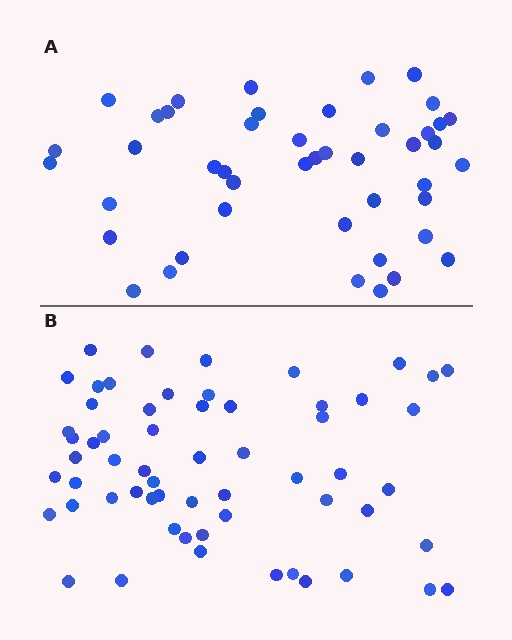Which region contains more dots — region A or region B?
Region B (the bottom region) has more dots.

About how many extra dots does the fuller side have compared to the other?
Region B has approximately 15 more dots than region A.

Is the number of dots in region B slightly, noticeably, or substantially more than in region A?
Region B has noticeably more, but not dramatically so. The ratio is roughly 1.3 to 1.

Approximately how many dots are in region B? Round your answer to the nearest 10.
About 60 dots.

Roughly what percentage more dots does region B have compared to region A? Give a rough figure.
About 35% more.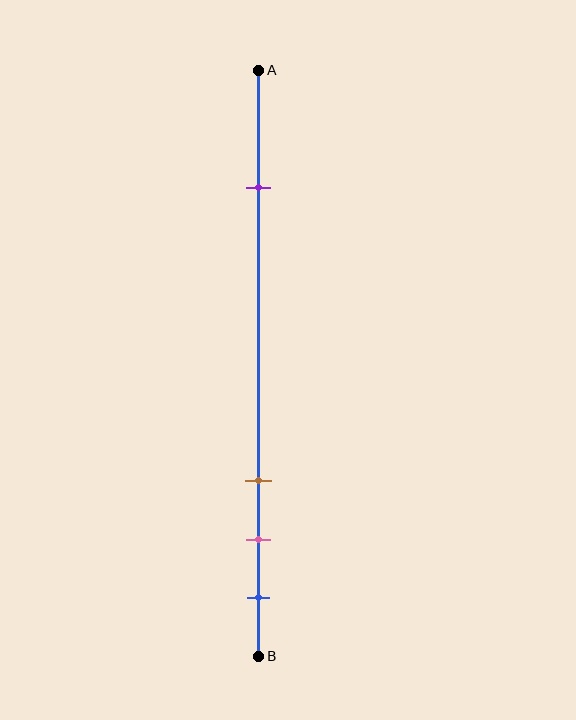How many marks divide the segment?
There are 4 marks dividing the segment.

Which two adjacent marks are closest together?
The pink and blue marks are the closest adjacent pair.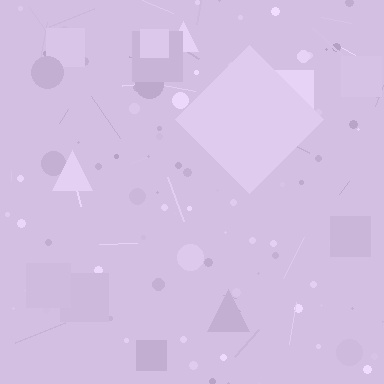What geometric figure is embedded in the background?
A diamond is embedded in the background.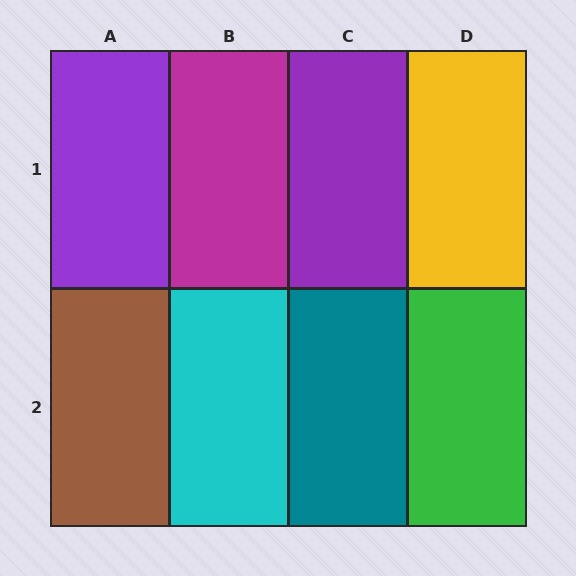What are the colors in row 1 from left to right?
Purple, magenta, purple, yellow.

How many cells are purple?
2 cells are purple.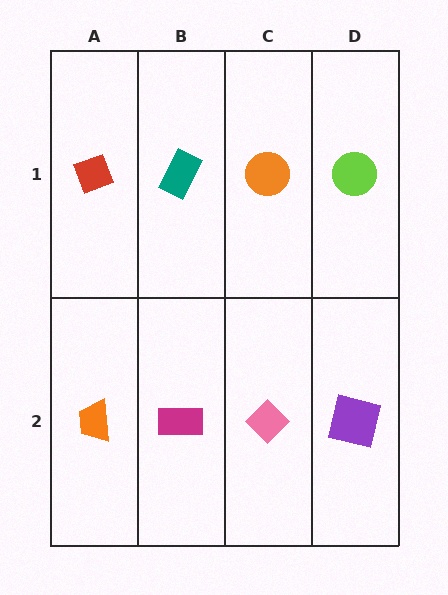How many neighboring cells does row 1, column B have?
3.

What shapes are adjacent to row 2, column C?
An orange circle (row 1, column C), a magenta rectangle (row 2, column B), a purple square (row 2, column D).